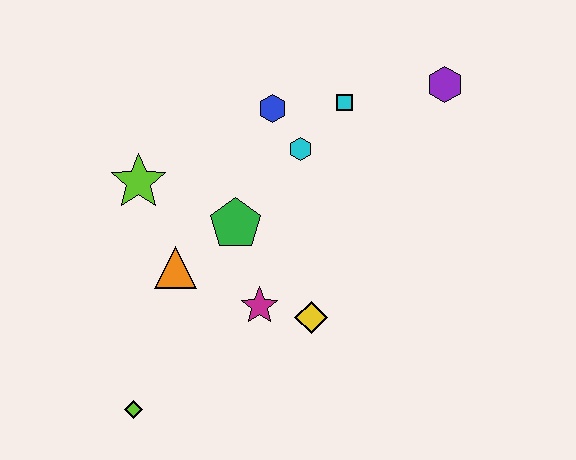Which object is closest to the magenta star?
The yellow diamond is closest to the magenta star.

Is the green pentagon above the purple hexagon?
No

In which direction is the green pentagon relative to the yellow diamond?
The green pentagon is above the yellow diamond.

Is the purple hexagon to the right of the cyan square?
Yes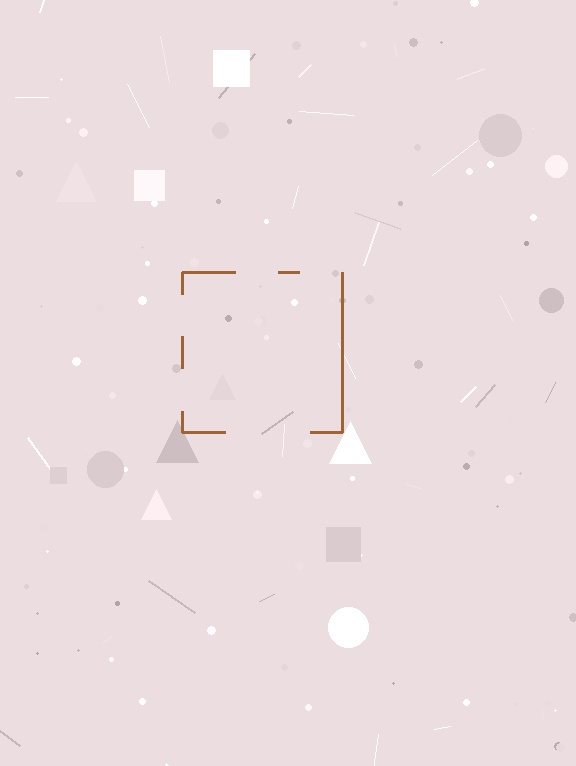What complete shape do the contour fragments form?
The contour fragments form a square.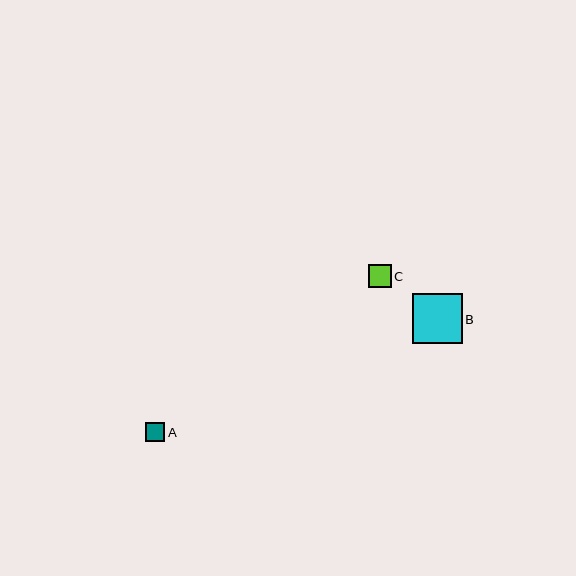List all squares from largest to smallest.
From largest to smallest: B, C, A.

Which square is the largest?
Square B is the largest with a size of approximately 50 pixels.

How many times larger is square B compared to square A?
Square B is approximately 2.6 times the size of square A.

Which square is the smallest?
Square A is the smallest with a size of approximately 19 pixels.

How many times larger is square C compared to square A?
Square C is approximately 1.2 times the size of square A.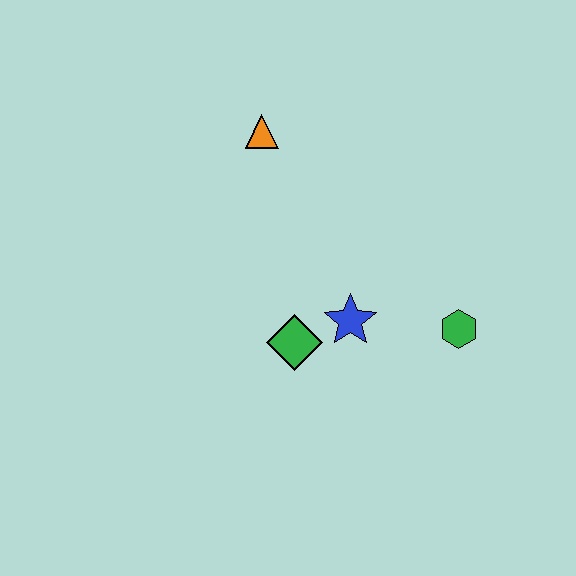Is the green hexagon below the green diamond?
No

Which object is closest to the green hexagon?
The blue star is closest to the green hexagon.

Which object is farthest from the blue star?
The orange triangle is farthest from the blue star.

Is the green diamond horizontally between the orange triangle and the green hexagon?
Yes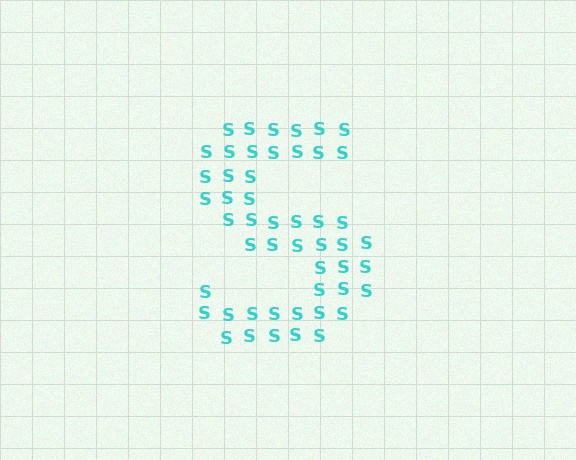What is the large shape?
The large shape is the letter S.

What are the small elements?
The small elements are letter S's.